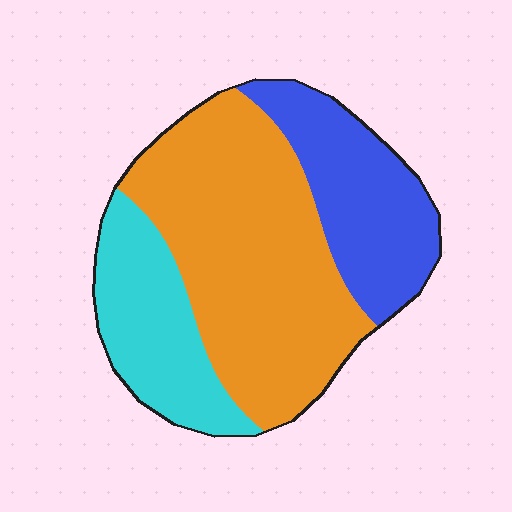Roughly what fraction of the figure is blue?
Blue takes up about one quarter (1/4) of the figure.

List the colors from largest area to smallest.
From largest to smallest: orange, blue, cyan.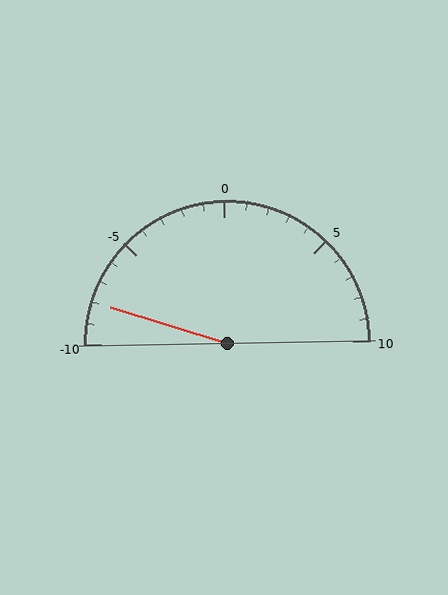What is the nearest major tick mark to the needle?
The nearest major tick mark is -10.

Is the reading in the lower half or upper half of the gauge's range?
The reading is in the lower half of the range (-10 to 10).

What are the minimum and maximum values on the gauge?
The gauge ranges from -10 to 10.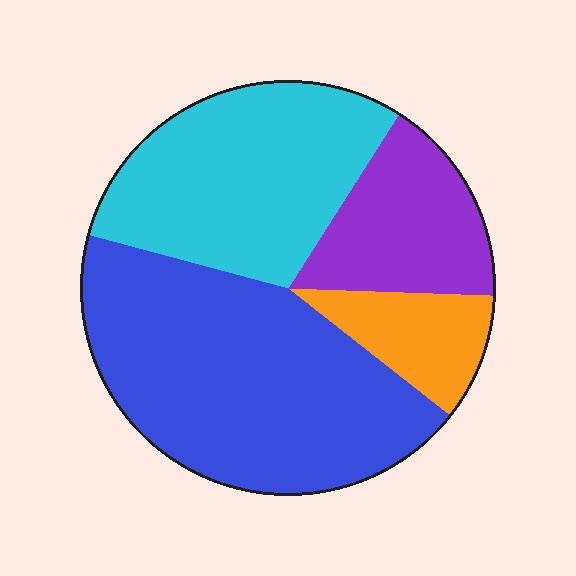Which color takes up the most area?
Blue, at roughly 45%.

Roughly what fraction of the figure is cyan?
Cyan covers 30% of the figure.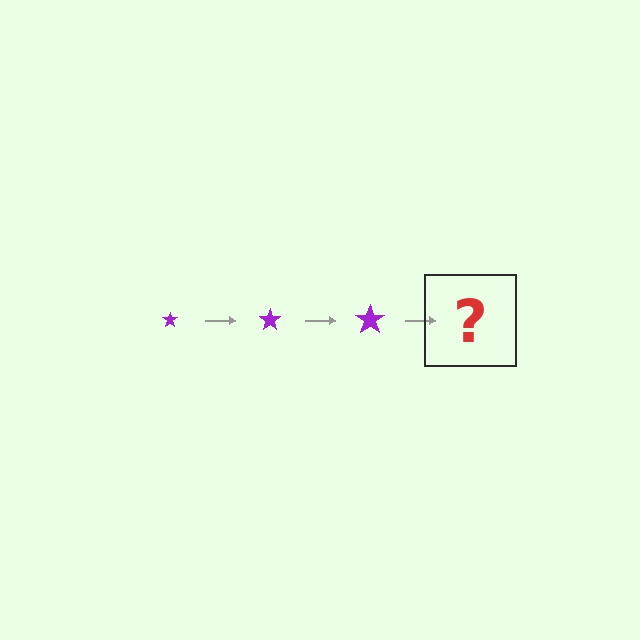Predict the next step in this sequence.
The next step is a purple star, larger than the previous one.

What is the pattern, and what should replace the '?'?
The pattern is that the star gets progressively larger each step. The '?' should be a purple star, larger than the previous one.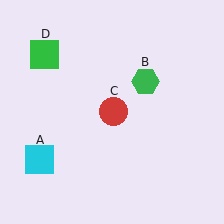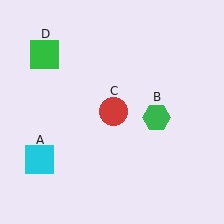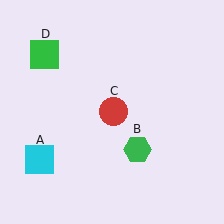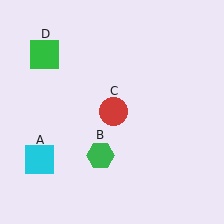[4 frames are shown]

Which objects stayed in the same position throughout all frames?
Cyan square (object A) and red circle (object C) and green square (object D) remained stationary.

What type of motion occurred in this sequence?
The green hexagon (object B) rotated clockwise around the center of the scene.